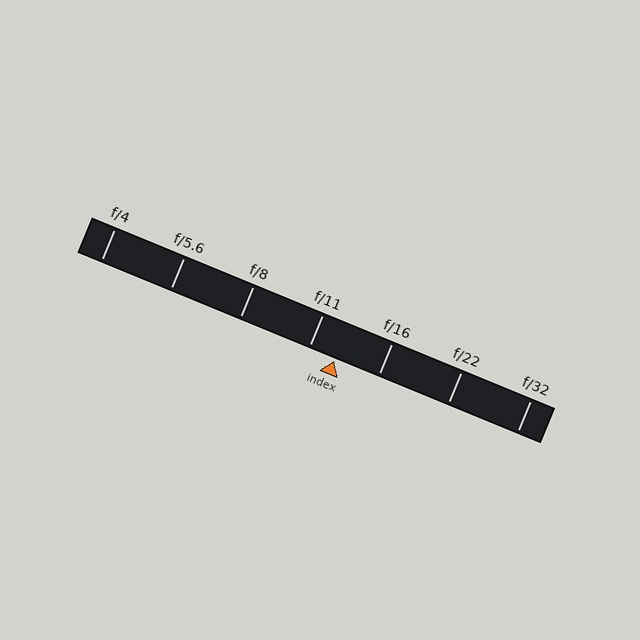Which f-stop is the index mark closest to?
The index mark is closest to f/11.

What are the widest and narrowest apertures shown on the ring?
The widest aperture shown is f/4 and the narrowest is f/32.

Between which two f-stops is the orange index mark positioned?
The index mark is between f/11 and f/16.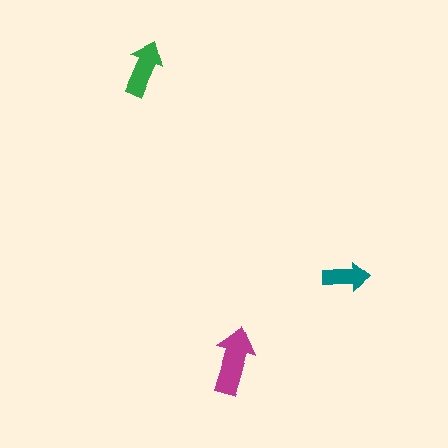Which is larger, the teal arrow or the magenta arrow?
The magenta one.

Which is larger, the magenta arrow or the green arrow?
The magenta one.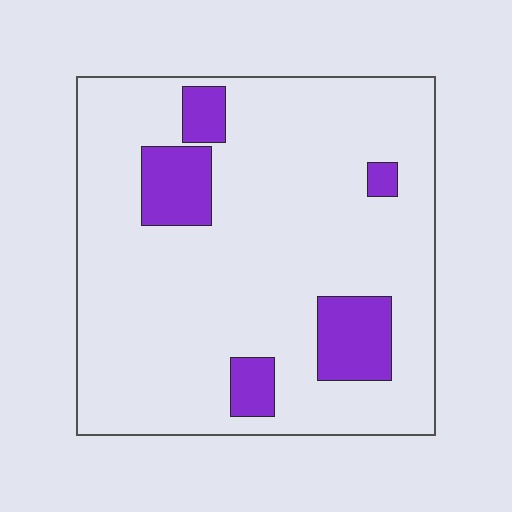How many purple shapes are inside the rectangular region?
5.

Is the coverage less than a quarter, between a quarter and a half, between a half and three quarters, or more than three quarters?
Less than a quarter.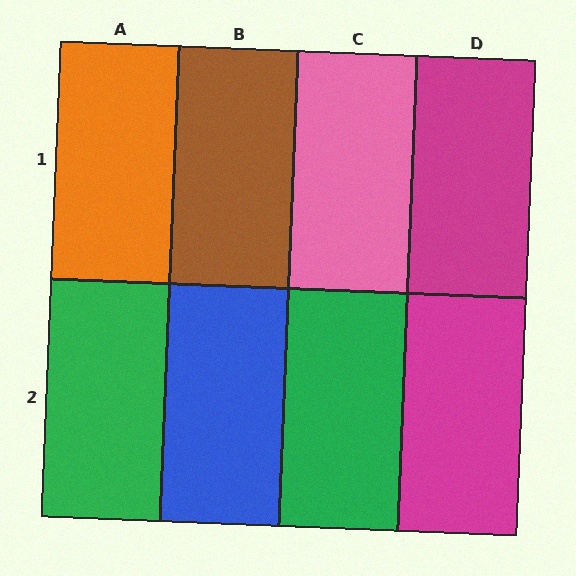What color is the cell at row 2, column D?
Magenta.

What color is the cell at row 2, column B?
Blue.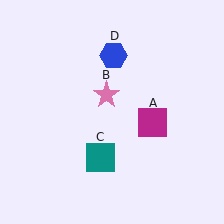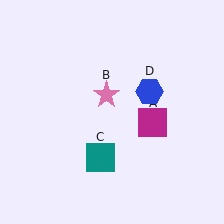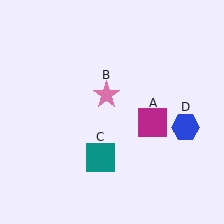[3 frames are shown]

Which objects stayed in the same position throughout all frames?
Magenta square (object A) and pink star (object B) and teal square (object C) remained stationary.